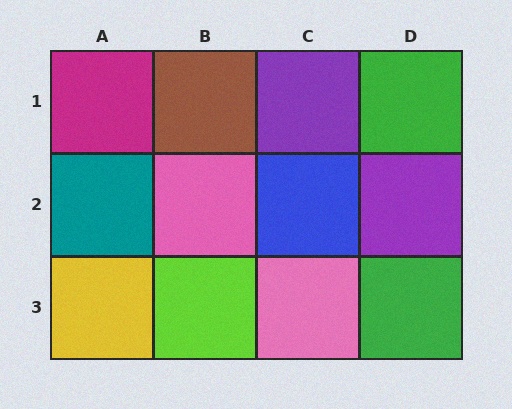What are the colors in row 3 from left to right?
Yellow, lime, pink, green.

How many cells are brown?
1 cell is brown.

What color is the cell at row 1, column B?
Brown.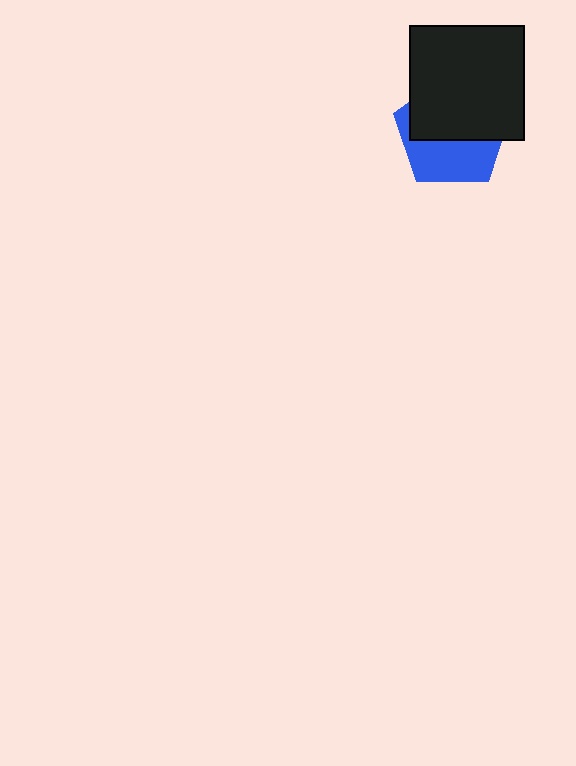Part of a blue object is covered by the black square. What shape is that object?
It is a pentagon.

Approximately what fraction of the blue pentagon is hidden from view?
Roughly 57% of the blue pentagon is hidden behind the black square.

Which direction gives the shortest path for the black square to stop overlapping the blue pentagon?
Moving up gives the shortest separation.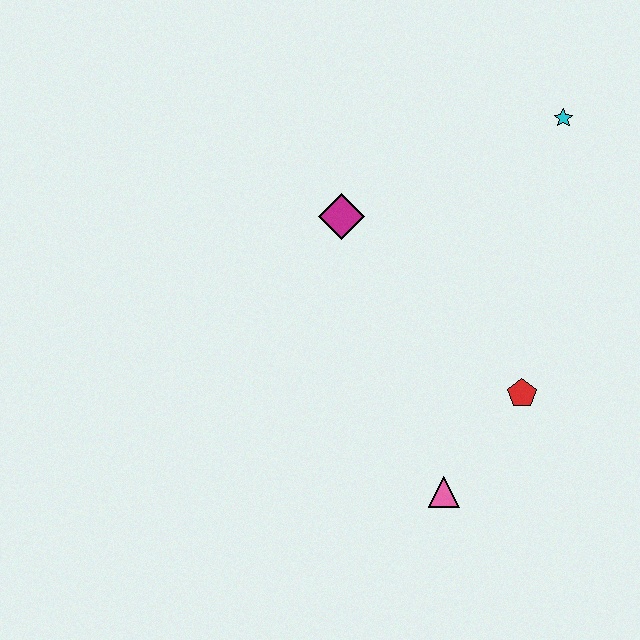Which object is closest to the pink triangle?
The red pentagon is closest to the pink triangle.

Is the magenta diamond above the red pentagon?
Yes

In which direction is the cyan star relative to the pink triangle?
The cyan star is above the pink triangle.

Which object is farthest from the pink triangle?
The cyan star is farthest from the pink triangle.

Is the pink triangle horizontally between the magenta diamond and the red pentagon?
Yes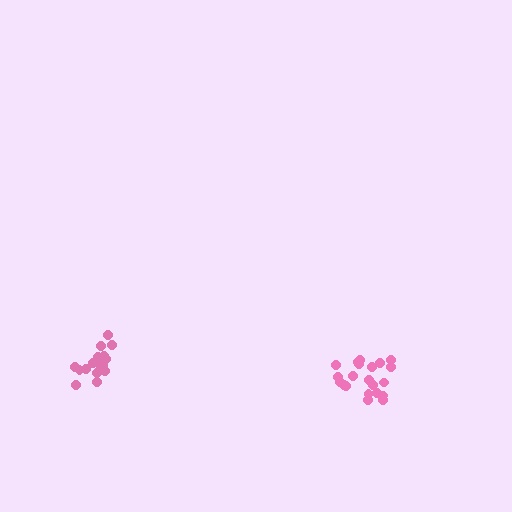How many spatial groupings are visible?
There are 2 spatial groupings.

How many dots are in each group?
Group 1: 21 dots, Group 2: 17 dots (38 total).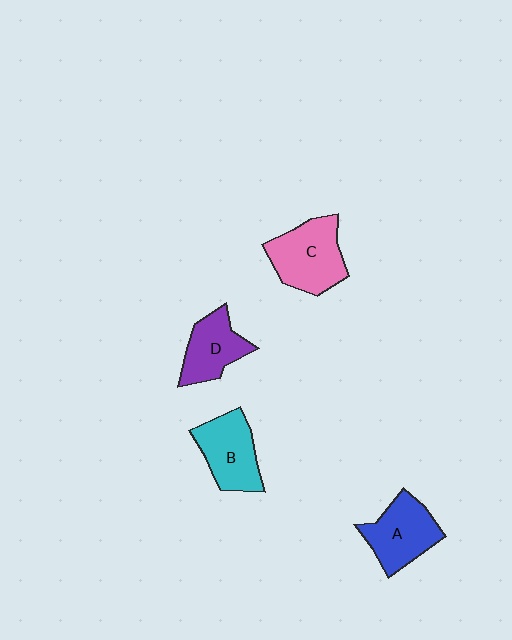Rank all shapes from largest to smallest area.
From largest to smallest: C (pink), A (blue), B (cyan), D (purple).